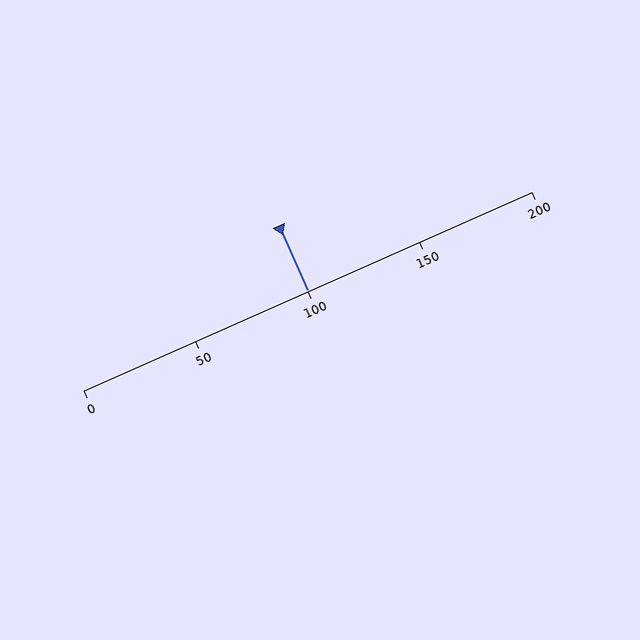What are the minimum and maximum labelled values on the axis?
The axis runs from 0 to 200.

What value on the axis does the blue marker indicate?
The marker indicates approximately 100.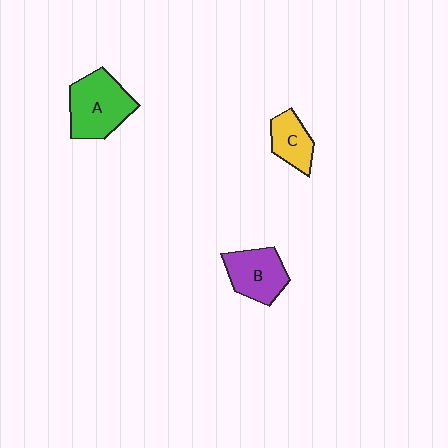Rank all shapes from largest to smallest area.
From largest to smallest: A (green), B (purple), C (yellow).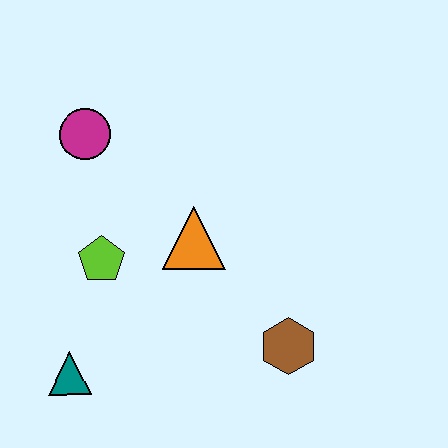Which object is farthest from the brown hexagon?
The magenta circle is farthest from the brown hexagon.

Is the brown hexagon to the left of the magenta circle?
No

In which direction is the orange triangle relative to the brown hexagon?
The orange triangle is above the brown hexagon.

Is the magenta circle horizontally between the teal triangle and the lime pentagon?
Yes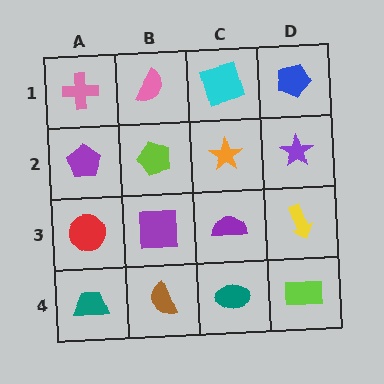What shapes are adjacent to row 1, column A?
A purple pentagon (row 2, column A), a pink semicircle (row 1, column B).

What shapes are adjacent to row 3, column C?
An orange star (row 2, column C), a teal ellipse (row 4, column C), a purple square (row 3, column B), a yellow arrow (row 3, column D).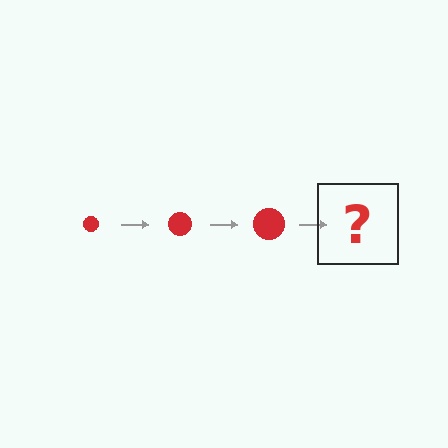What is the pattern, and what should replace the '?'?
The pattern is that the circle gets progressively larger each step. The '?' should be a red circle, larger than the previous one.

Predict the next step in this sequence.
The next step is a red circle, larger than the previous one.